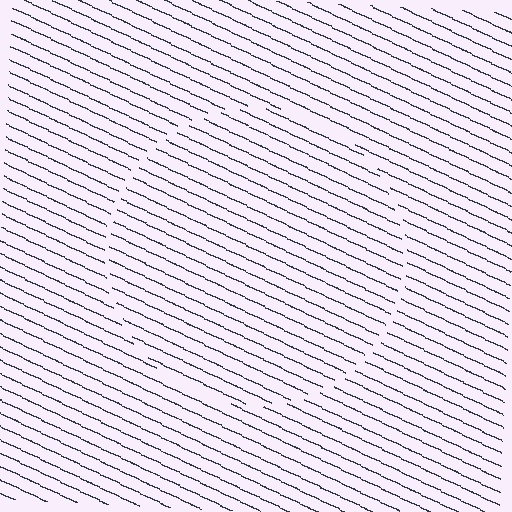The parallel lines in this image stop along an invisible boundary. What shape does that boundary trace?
An illusory circle. The interior of the shape contains the same grating, shifted by half a period — the contour is defined by the phase discontinuity where line-ends from the inner and outer gratings abut.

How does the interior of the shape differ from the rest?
The interior of the shape contains the same grating, shifted by half a period — the contour is defined by the phase discontinuity where line-ends from the inner and outer gratings abut.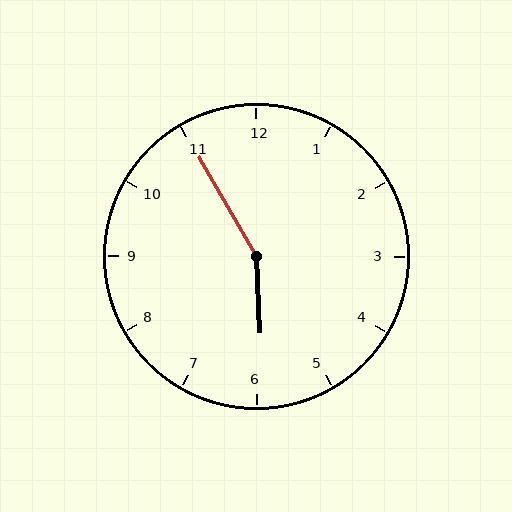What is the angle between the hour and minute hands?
Approximately 152 degrees.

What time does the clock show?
5:55.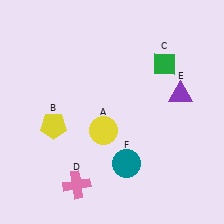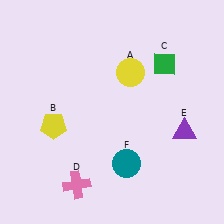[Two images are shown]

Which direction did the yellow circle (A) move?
The yellow circle (A) moved up.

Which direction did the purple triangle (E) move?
The purple triangle (E) moved down.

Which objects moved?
The objects that moved are: the yellow circle (A), the purple triangle (E).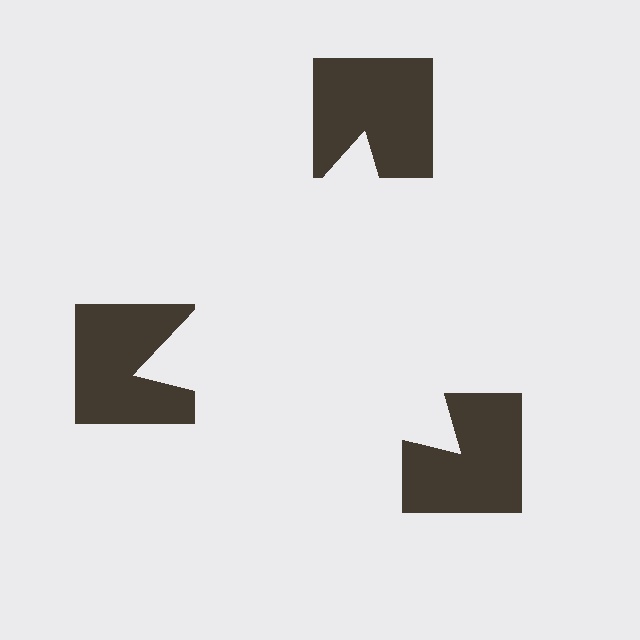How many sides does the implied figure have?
3 sides.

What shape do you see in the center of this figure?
An illusory triangle — its edges are inferred from the aligned wedge cuts in the notched squares, not physically drawn.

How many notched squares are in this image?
There are 3 — one at each vertex of the illusory triangle.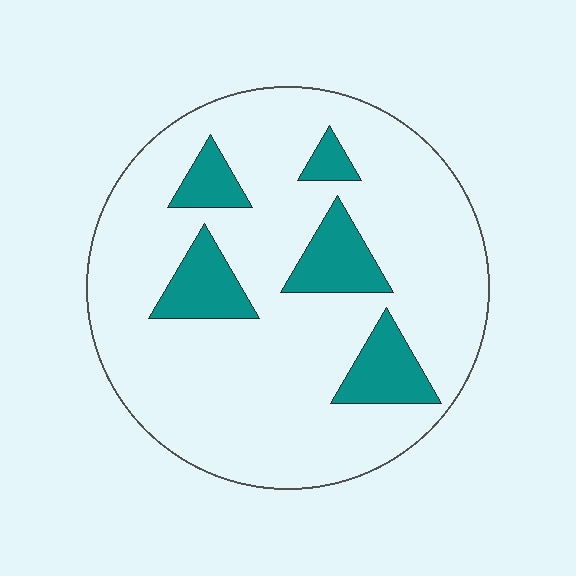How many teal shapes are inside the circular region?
5.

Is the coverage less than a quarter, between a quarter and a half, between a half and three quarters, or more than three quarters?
Less than a quarter.